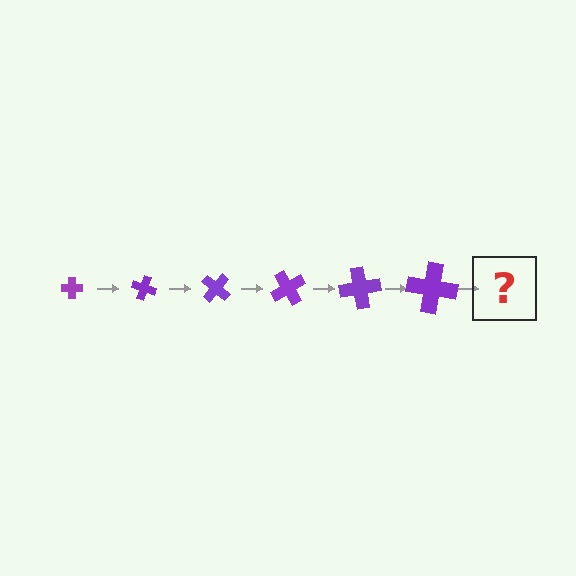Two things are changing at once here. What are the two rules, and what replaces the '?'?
The two rules are that the cross grows larger each step and it rotates 20 degrees each step. The '?' should be a cross, larger than the previous one and rotated 120 degrees from the start.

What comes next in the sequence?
The next element should be a cross, larger than the previous one and rotated 120 degrees from the start.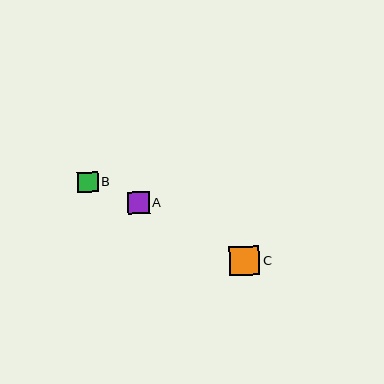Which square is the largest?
Square C is the largest with a size of approximately 30 pixels.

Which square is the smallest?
Square B is the smallest with a size of approximately 21 pixels.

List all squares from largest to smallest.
From largest to smallest: C, A, B.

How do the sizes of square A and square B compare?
Square A and square B are approximately the same size.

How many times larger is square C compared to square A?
Square C is approximately 1.4 times the size of square A.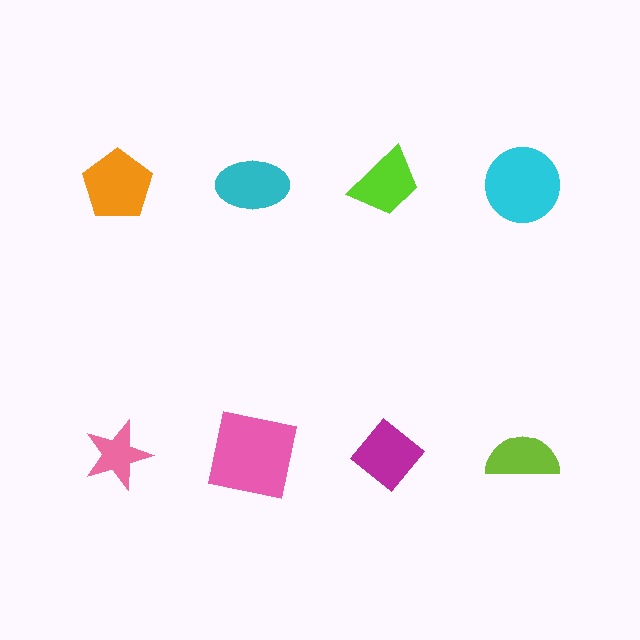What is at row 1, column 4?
A cyan circle.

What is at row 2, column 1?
A pink star.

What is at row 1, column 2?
A cyan ellipse.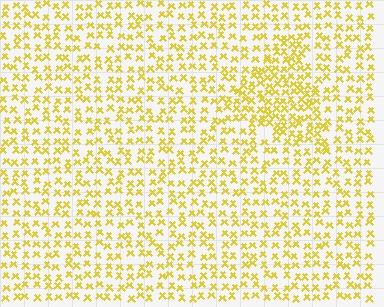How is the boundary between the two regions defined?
The boundary is defined by a change in element density (approximately 1.7x ratio). All elements are the same color, size, and shape.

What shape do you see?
I see a triangle.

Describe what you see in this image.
The image contains small yellow elements arranged at two different densities. A triangle-shaped region is visible where the elements are more densely packed than the surrounding area.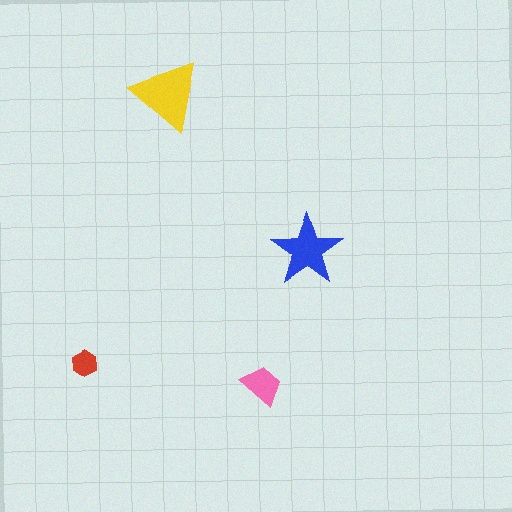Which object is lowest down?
The pink trapezoid is bottommost.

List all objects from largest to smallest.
The yellow triangle, the blue star, the pink trapezoid, the red hexagon.